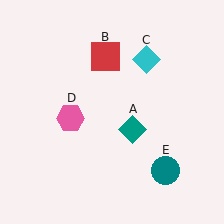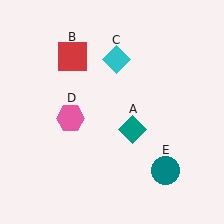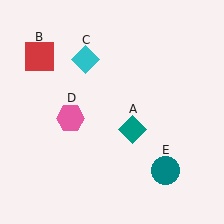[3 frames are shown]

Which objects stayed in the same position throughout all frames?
Teal diamond (object A) and pink hexagon (object D) and teal circle (object E) remained stationary.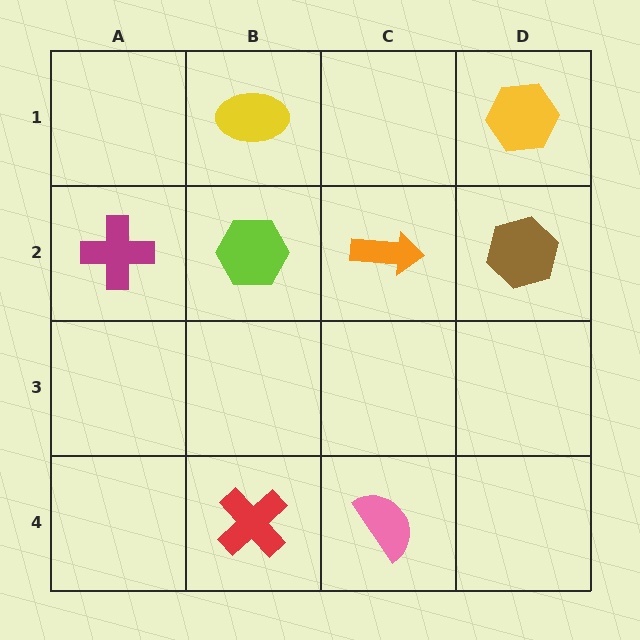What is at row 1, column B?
A yellow ellipse.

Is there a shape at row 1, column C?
No, that cell is empty.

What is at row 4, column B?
A red cross.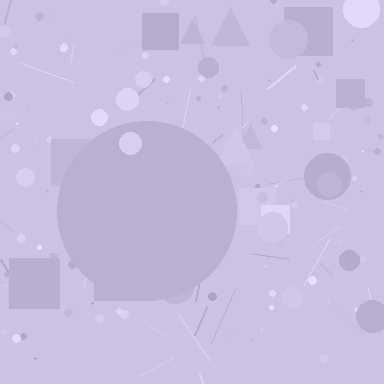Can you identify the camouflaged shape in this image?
The camouflaged shape is a circle.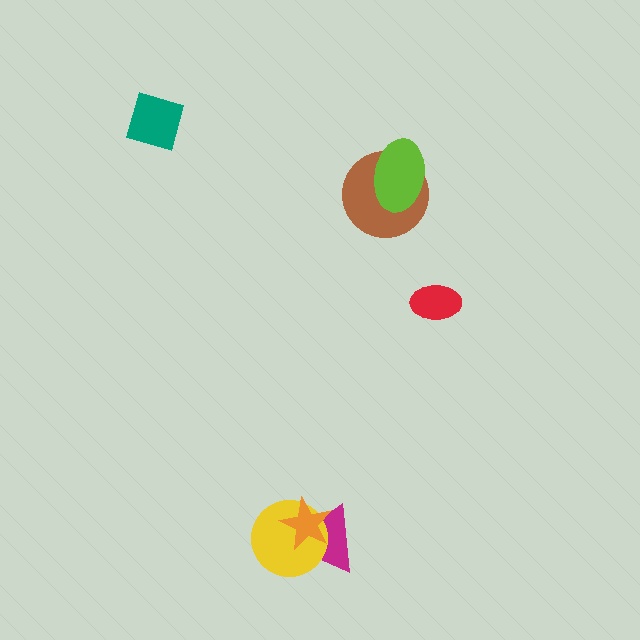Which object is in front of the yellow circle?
The orange star is in front of the yellow circle.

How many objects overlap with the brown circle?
1 object overlaps with the brown circle.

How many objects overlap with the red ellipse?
0 objects overlap with the red ellipse.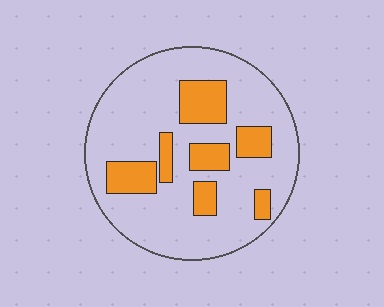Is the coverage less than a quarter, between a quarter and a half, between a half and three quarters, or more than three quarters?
Less than a quarter.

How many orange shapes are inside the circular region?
7.